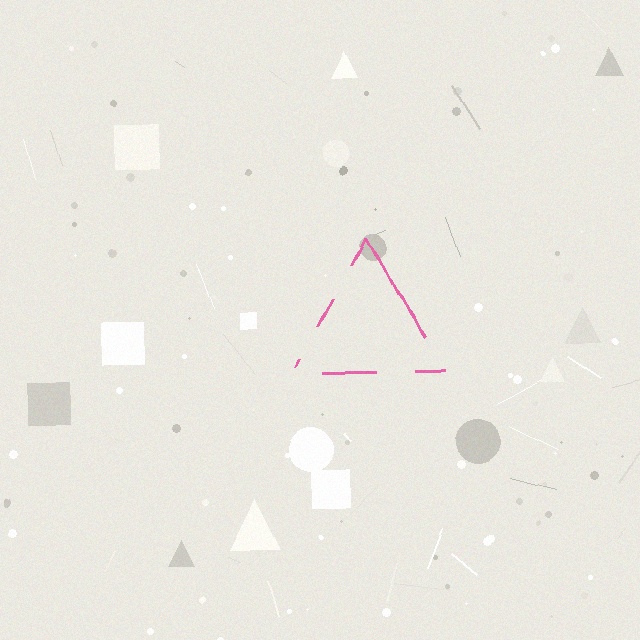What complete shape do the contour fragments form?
The contour fragments form a triangle.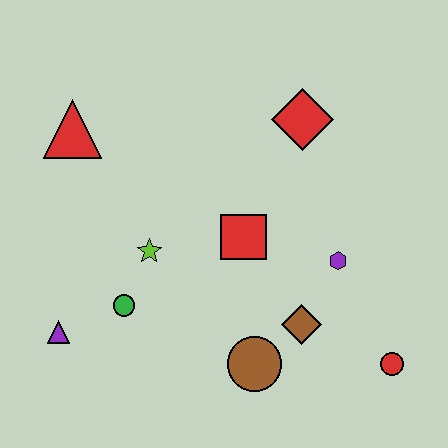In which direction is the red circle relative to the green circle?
The red circle is to the right of the green circle.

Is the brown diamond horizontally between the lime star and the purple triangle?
No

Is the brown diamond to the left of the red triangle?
No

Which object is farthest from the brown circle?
The red triangle is farthest from the brown circle.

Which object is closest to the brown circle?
The brown diamond is closest to the brown circle.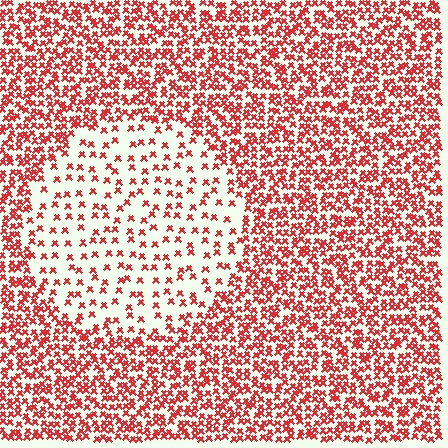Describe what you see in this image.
The image contains small red elements arranged at two different densities. A circle-shaped region is visible where the elements are less densely packed than the surrounding area.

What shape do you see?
I see a circle.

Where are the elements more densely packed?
The elements are more densely packed outside the circle boundary.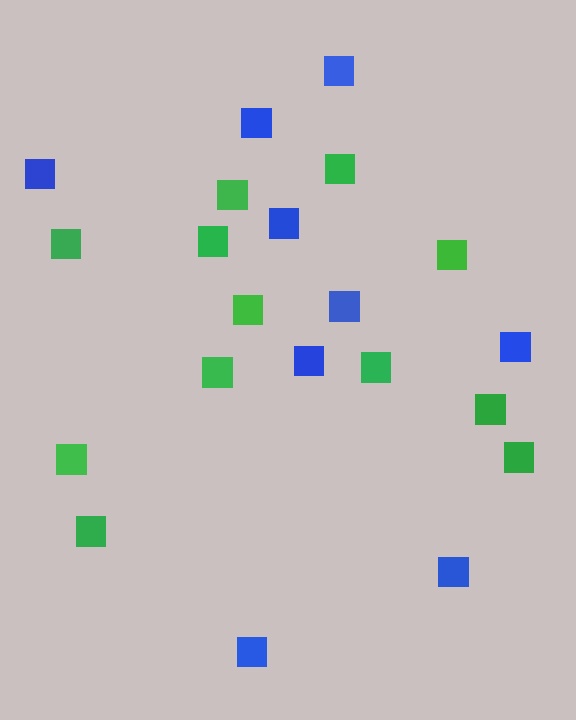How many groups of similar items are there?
There are 2 groups: one group of blue squares (9) and one group of green squares (12).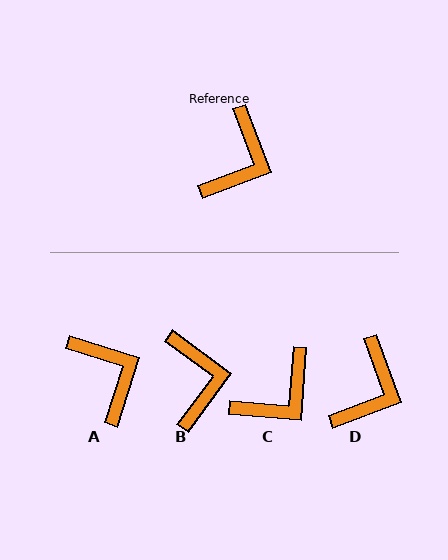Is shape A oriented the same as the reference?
No, it is off by about 52 degrees.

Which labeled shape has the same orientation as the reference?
D.